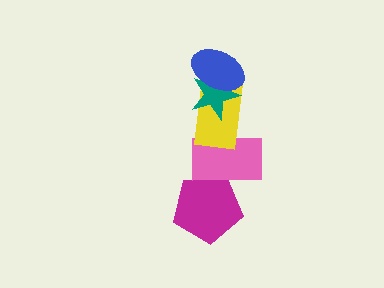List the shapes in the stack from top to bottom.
From top to bottom: the blue ellipse, the teal star, the yellow rectangle, the pink rectangle, the magenta pentagon.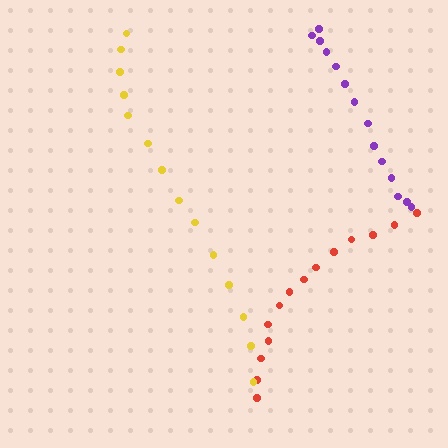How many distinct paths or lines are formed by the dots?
There are 3 distinct paths.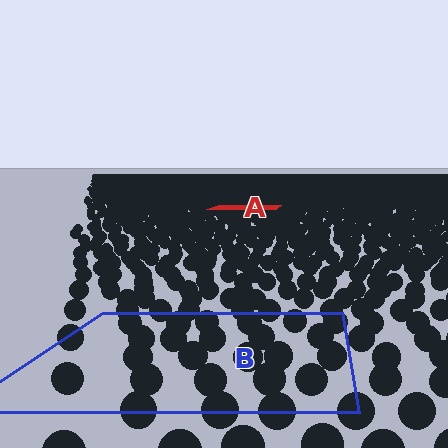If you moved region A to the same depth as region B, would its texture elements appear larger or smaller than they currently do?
They would appear larger. At a closer depth, the same texture elements are projected at a bigger on-screen size.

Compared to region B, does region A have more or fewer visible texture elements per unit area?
Region A has more texture elements per unit area — they are packed more densely because it is farther away.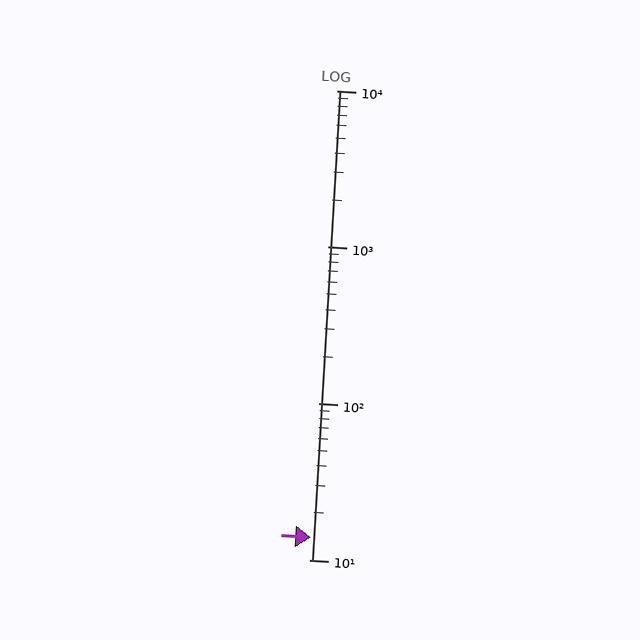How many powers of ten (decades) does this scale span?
The scale spans 3 decades, from 10 to 10000.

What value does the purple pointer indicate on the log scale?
The pointer indicates approximately 14.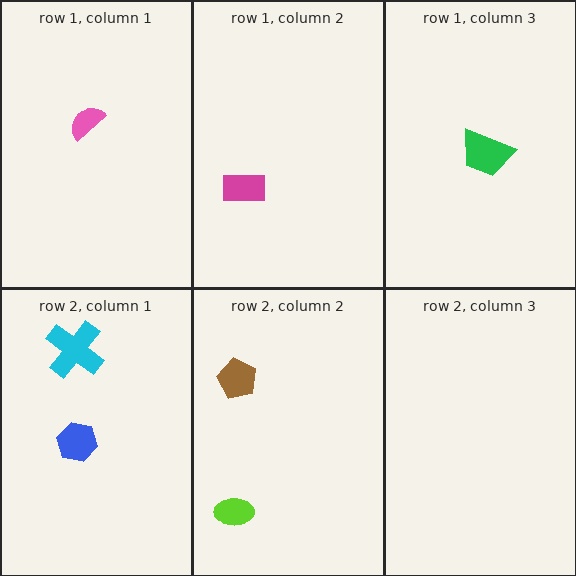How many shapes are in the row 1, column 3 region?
1.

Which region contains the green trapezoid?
The row 1, column 3 region.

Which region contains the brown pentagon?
The row 2, column 2 region.